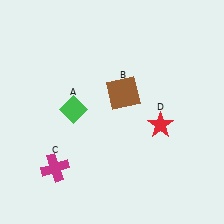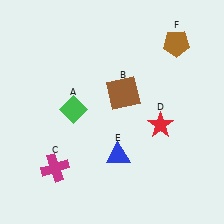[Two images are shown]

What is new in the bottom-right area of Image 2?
A blue triangle (E) was added in the bottom-right area of Image 2.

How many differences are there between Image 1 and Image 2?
There are 2 differences between the two images.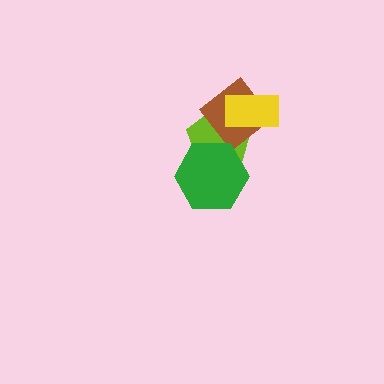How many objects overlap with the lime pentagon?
3 objects overlap with the lime pentagon.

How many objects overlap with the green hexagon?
1 object overlaps with the green hexagon.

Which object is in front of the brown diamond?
The yellow rectangle is in front of the brown diamond.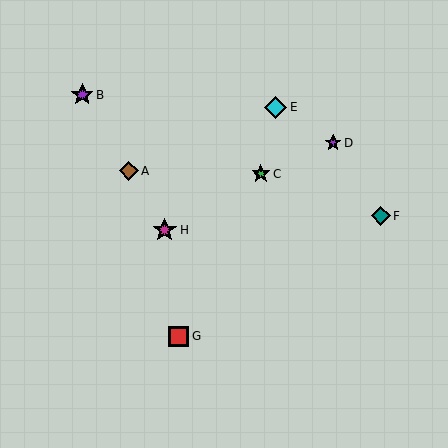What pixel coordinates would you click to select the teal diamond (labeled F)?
Click at (381, 216) to select the teal diamond F.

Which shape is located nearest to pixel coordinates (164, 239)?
The magenta star (labeled H) at (165, 230) is nearest to that location.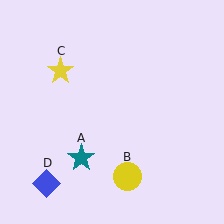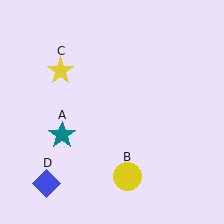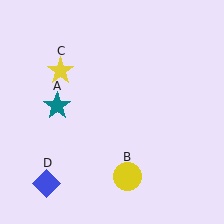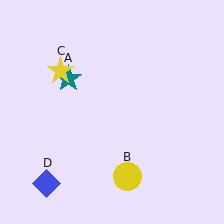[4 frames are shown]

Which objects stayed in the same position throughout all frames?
Yellow circle (object B) and yellow star (object C) and blue diamond (object D) remained stationary.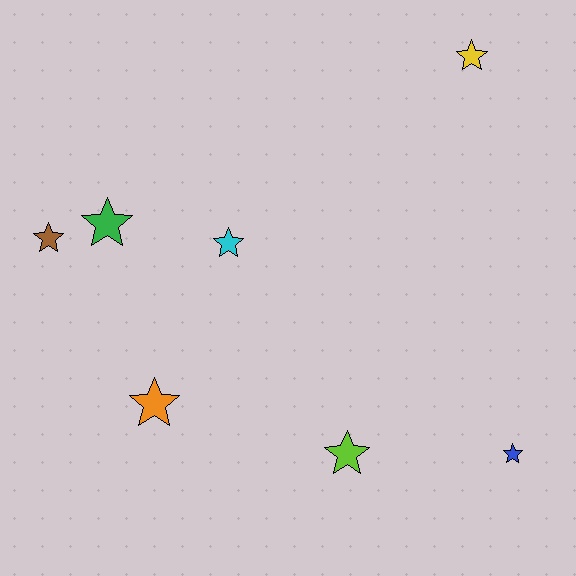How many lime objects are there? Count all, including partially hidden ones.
There is 1 lime object.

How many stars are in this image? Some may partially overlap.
There are 7 stars.